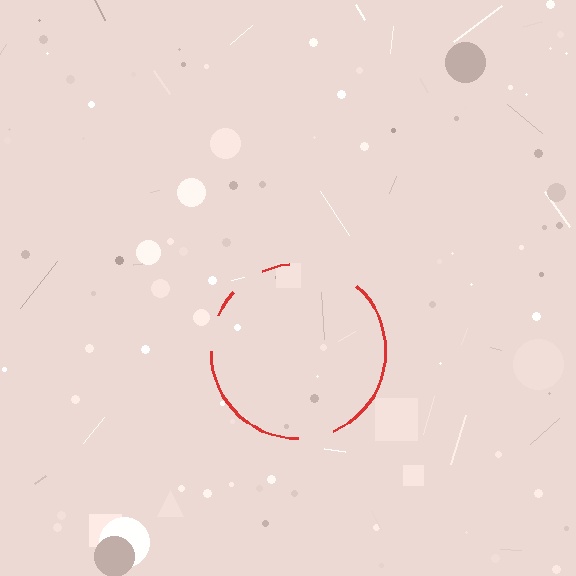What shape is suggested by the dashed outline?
The dashed outline suggests a circle.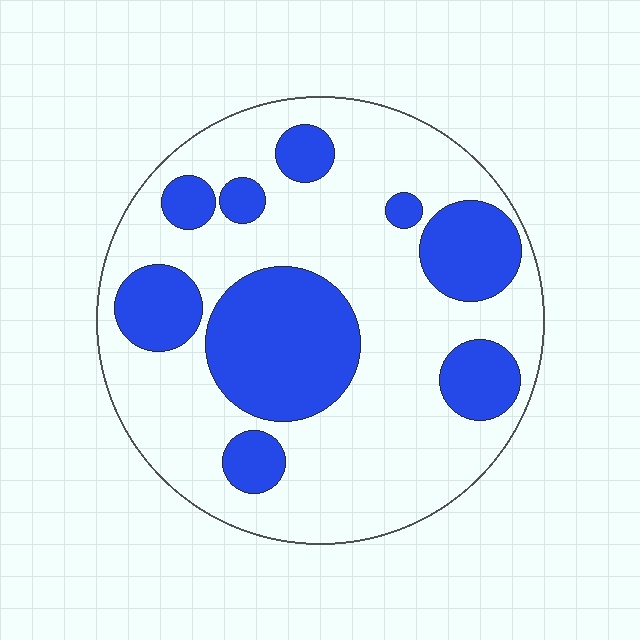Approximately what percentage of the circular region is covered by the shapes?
Approximately 30%.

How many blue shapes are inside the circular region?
9.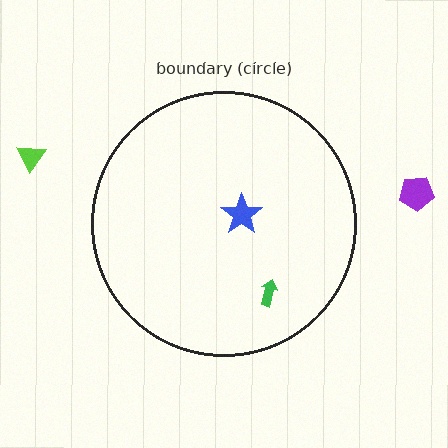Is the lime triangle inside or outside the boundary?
Outside.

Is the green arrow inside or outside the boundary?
Inside.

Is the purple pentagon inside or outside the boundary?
Outside.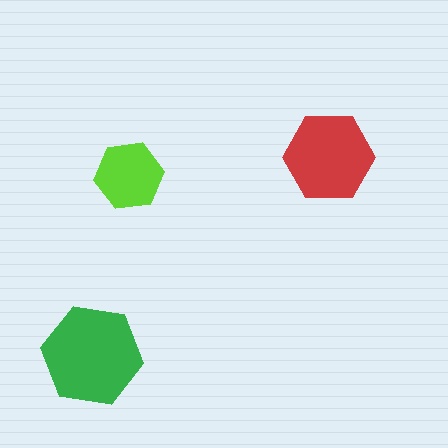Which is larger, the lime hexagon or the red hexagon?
The red one.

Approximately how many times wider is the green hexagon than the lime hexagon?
About 1.5 times wider.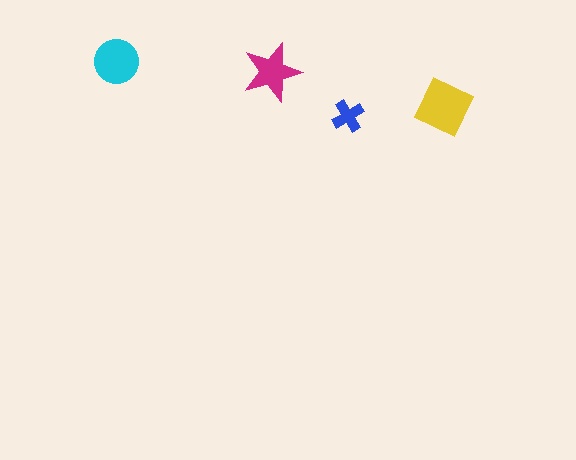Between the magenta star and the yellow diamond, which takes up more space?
The yellow diamond.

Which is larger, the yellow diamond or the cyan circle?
The yellow diamond.